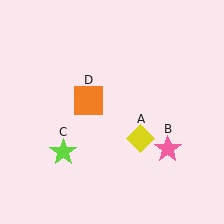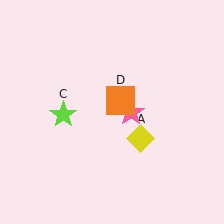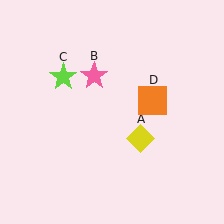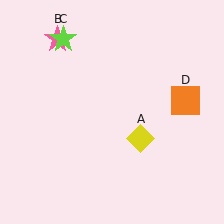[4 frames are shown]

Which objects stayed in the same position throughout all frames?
Yellow diamond (object A) remained stationary.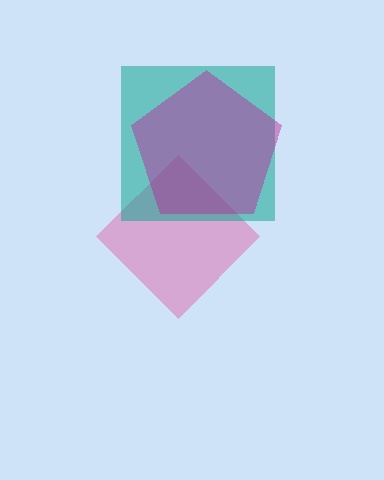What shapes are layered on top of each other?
The layered shapes are: a pink diamond, a teal square, a magenta pentagon.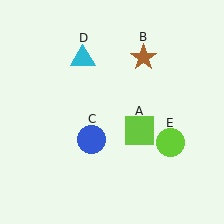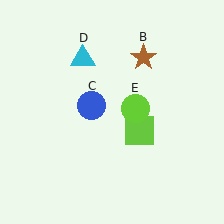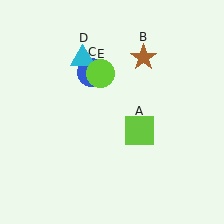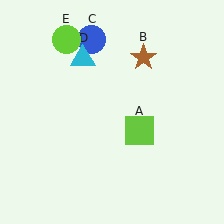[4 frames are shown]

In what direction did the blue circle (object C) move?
The blue circle (object C) moved up.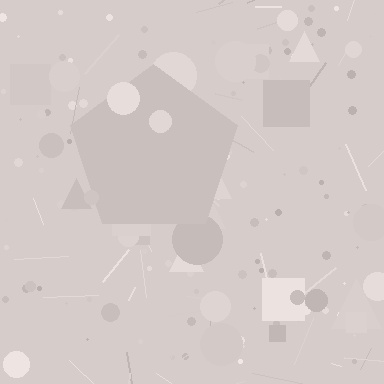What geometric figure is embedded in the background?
A pentagon is embedded in the background.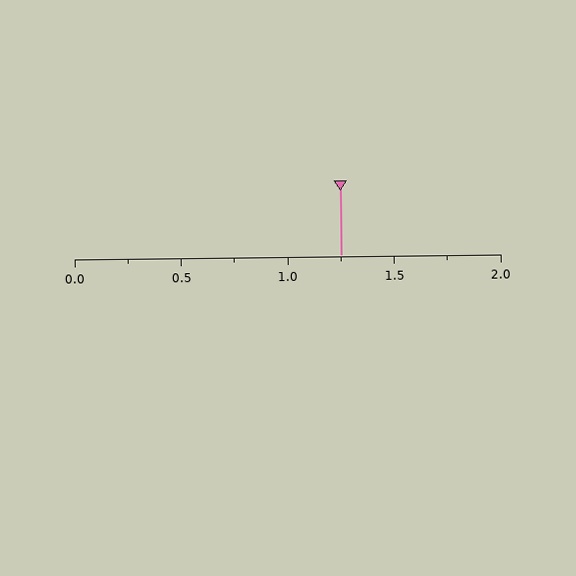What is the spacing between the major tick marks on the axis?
The major ticks are spaced 0.5 apart.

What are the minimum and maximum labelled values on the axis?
The axis runs from 0.0 to 2.0.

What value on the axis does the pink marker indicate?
The marker indicates approximately 1.25.